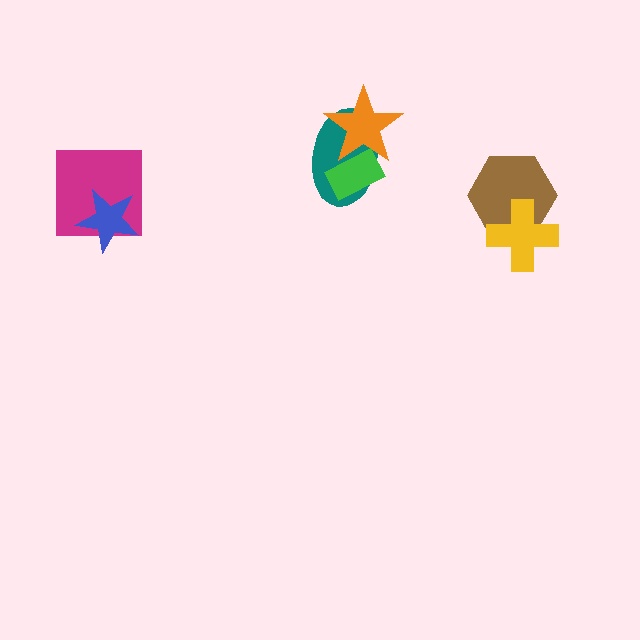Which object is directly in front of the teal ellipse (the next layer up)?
The orange star is directly in front of the teal ellipse.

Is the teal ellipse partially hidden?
Yes, it is partially covered by another shape.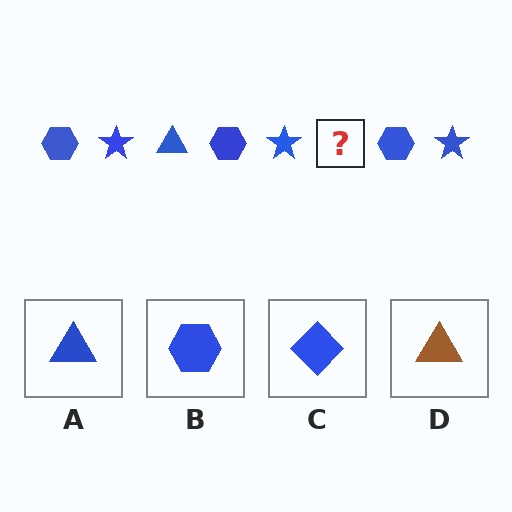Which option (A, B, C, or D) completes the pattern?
A.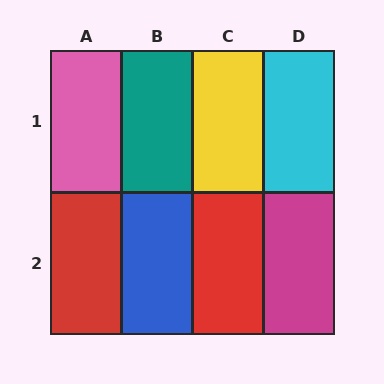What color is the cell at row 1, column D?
Cyan.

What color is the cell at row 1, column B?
Teal.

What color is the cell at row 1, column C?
Yellow.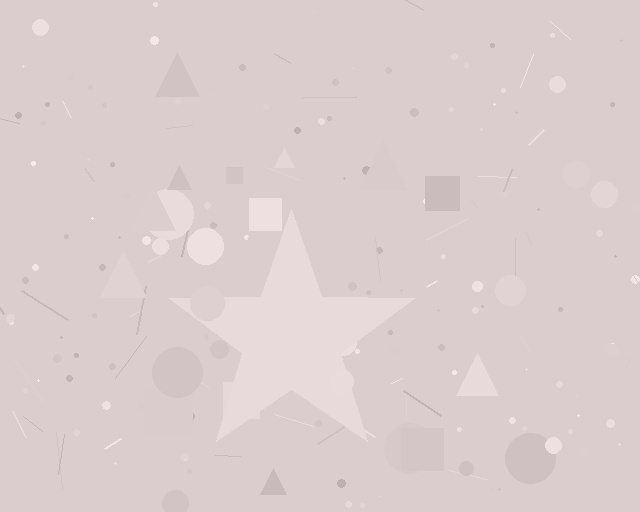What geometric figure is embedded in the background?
A star is embedded in the background.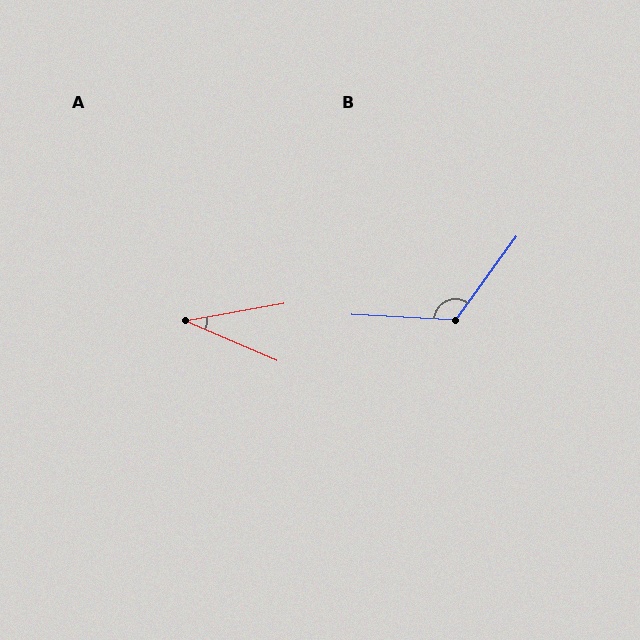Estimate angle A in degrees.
Approximately 33 degrees.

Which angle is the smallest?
A, at approximately 33 degrees.